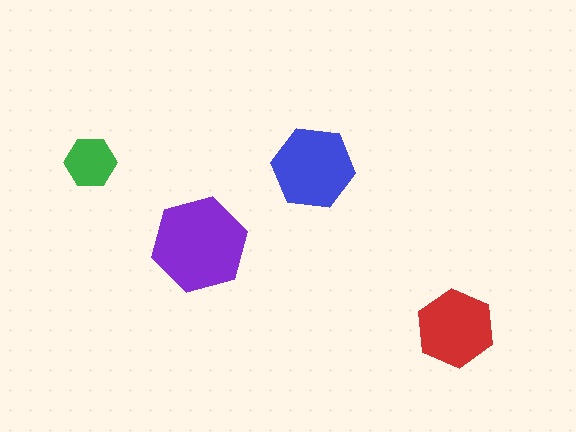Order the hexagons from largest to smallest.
the purple one, the blue one, the red one, the green one.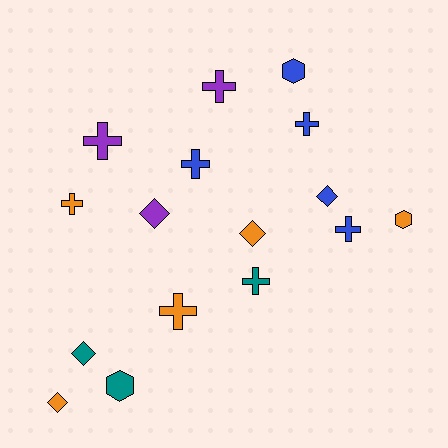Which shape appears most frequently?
Cross, with 8 objects.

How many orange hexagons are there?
There is 1 orange hexagon.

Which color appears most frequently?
Orange, with 5 objects.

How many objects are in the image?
There are 16 objects.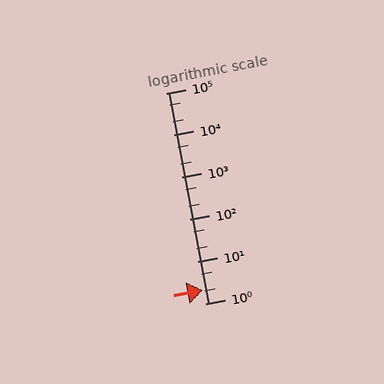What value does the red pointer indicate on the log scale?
The pointer indicates approximately 2.1.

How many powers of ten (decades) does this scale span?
The scale spans 5 decades, from 1 to 100000.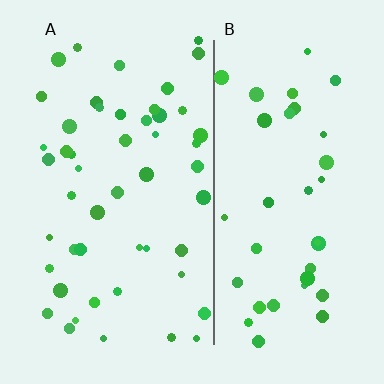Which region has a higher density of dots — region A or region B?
A (the left).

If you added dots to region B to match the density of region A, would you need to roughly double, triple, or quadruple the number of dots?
Approximately double.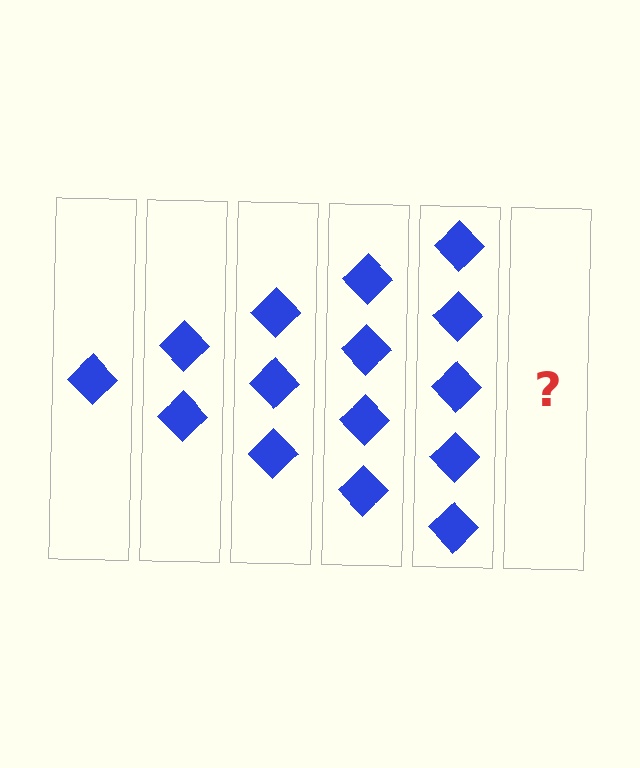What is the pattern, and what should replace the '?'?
The pattern is that each step adds one more diamond. The '?' should be 6 diamonds.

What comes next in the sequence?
The next element should be 6 diamonds.